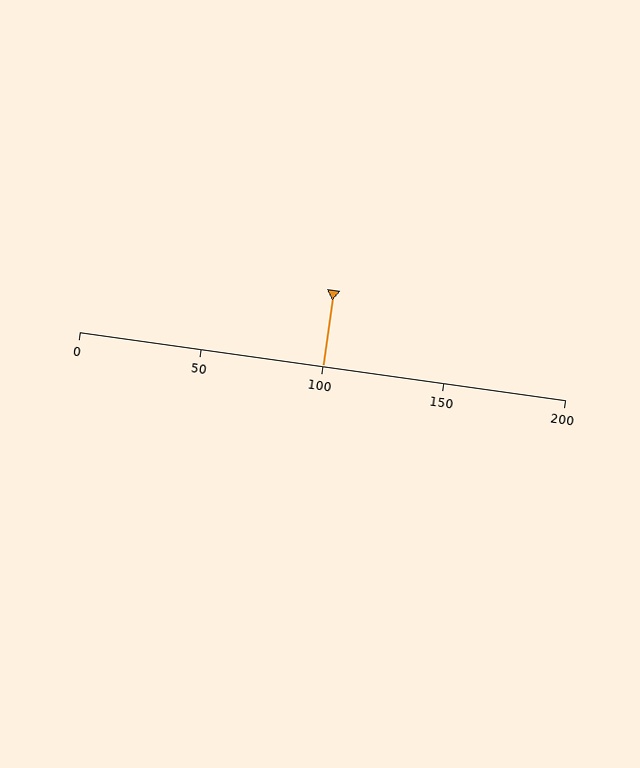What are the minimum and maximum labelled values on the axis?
The axis runs from 0 to 200.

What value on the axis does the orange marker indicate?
The marker indicates approximately 100.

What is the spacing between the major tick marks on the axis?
The major ticks are spaced 50 apart.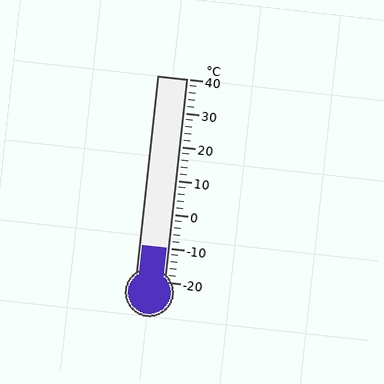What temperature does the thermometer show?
The thermometer shows approximately -10°C.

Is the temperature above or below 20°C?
The temperature is below 20°C.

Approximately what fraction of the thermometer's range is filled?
The thermometer is filled to approximately 15% of its range.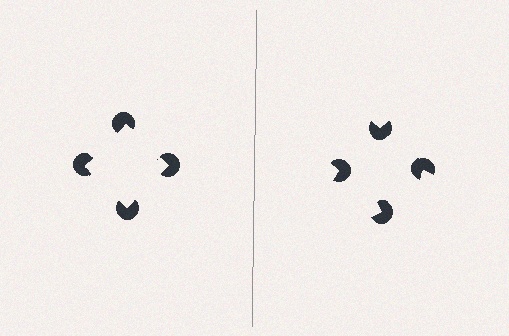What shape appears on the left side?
An illusory square.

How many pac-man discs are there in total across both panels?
8 — 4 on each side.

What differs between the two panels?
The pac-man discs are positioned identically on both sides; only the wedge orientations differ. On the left they align to a square; on the right they are misaligned.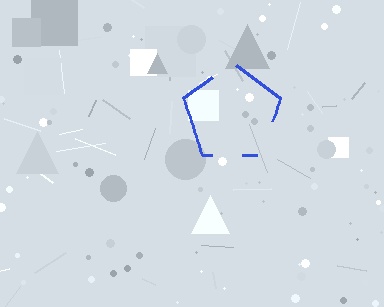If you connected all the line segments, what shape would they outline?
They would outline a pentagon.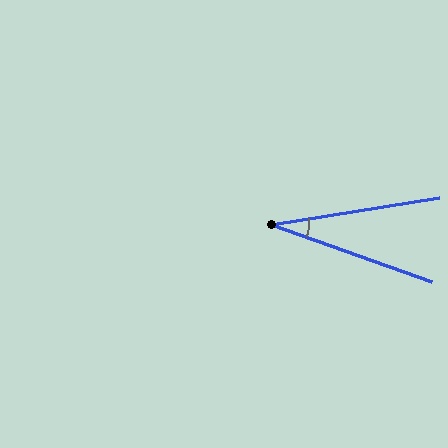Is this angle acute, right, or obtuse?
It is acute.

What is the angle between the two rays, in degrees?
Approximately 29 degrees.